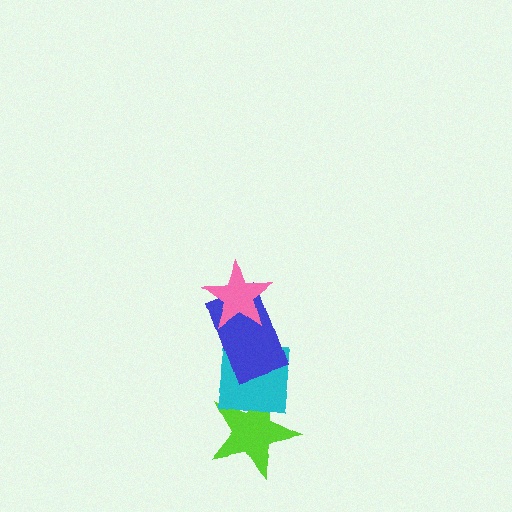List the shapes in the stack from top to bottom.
From top to bottom: the pink star, the blue rectangle, the cyan square, the lime star.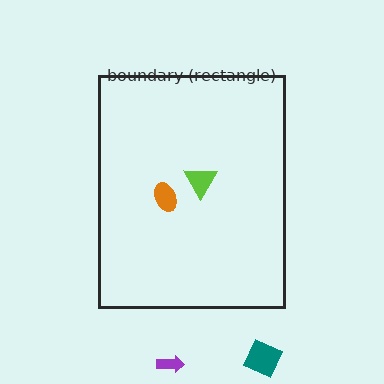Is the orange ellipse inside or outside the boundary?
Inside.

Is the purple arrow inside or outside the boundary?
Outside.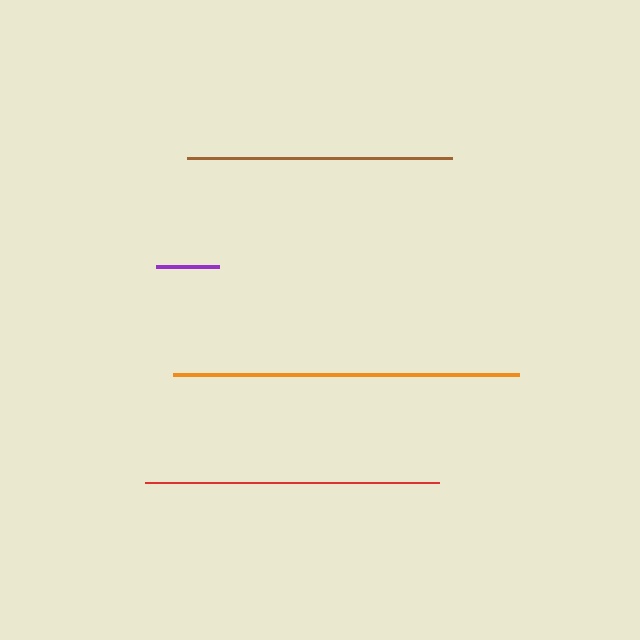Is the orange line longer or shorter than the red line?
The orange line is longer than the red line.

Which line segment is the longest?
The orange line is the longest at approximately 346 pixels.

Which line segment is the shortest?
The purple line is the shortest at approximately 63 pixels.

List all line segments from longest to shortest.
From longest to shortest: orange, red, brown, purple.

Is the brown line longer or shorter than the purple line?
The brown line is longer than the purple line.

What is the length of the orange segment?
The orange segment is approximately 346 pixels long.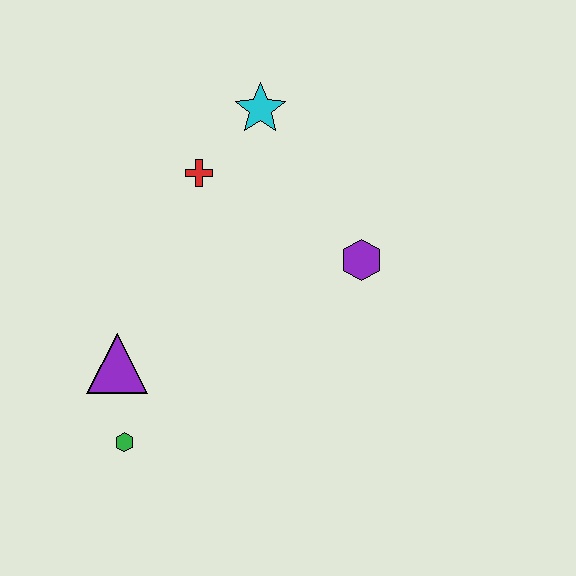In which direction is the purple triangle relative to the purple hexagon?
The purple triangle is to the left of the purple hexagon.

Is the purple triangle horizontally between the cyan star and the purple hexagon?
No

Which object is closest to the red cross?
The cyan star is closest to the red cross.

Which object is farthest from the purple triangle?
The cyan star is farthest from the purple triangle.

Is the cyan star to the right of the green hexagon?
Yes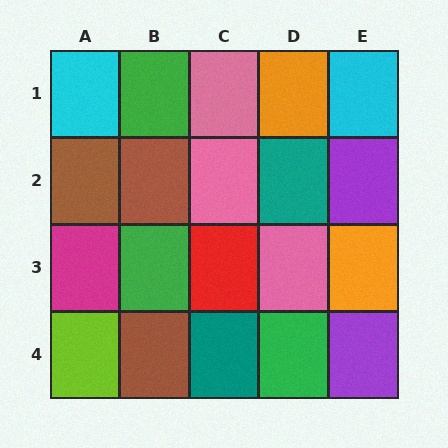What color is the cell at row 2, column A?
Brown.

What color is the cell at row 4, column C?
Teal.